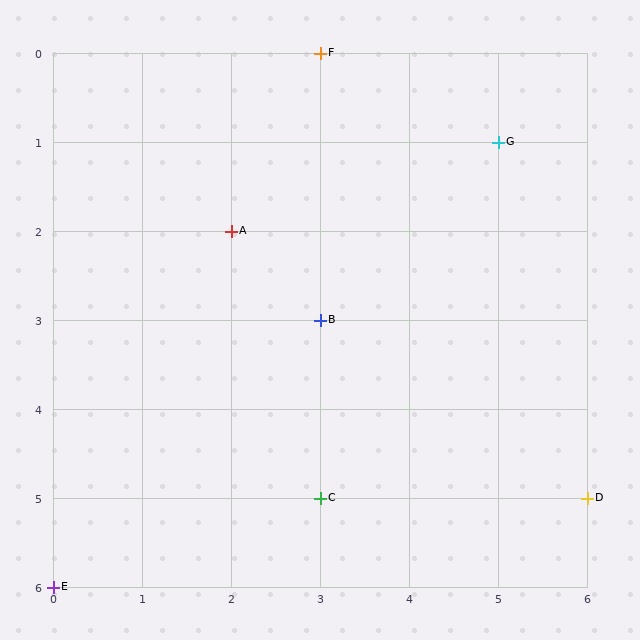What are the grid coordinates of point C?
Point C is at grid coordinates (3, 5).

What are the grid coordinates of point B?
Point B is at grid coordinates (3, 3).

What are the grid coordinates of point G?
Point G is at grid coordinates (5, 1).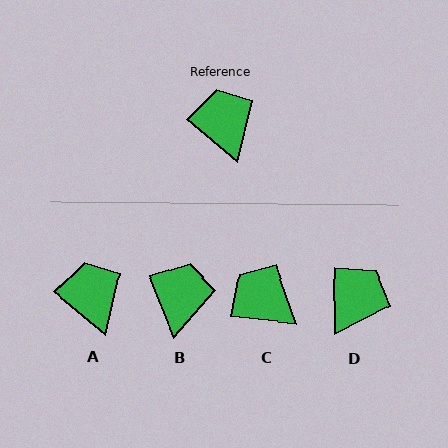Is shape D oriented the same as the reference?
No, it is off by about 49 degrees.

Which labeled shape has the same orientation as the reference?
A.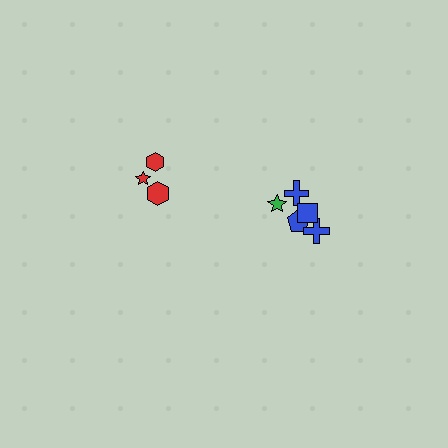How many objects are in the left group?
There are 3 objects.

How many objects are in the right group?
There are 5 objects.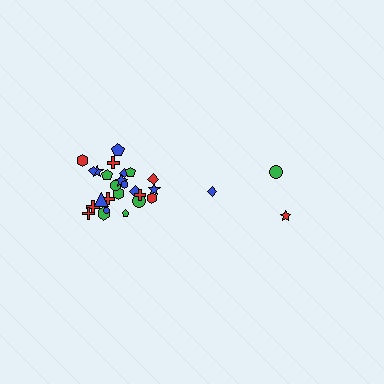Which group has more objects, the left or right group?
The left group.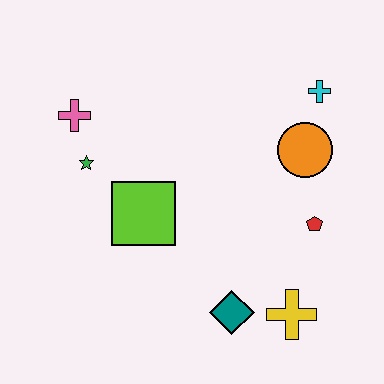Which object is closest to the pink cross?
The green star is closest to the pink cross.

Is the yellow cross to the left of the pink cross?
No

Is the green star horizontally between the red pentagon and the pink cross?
Yes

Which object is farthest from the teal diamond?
The pink cross is farthest from the teal diamond.